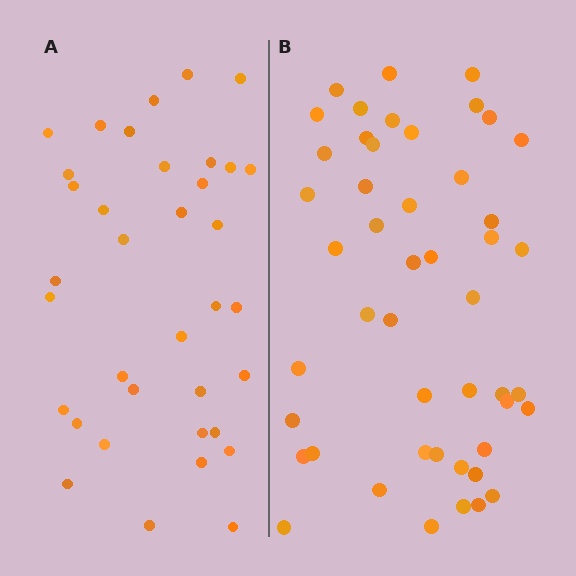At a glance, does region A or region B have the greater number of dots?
Region B (the right region) has more dots.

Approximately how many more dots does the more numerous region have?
Region B has roughly 12 or so more dots than region A.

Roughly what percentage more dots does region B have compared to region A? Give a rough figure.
About 35% more.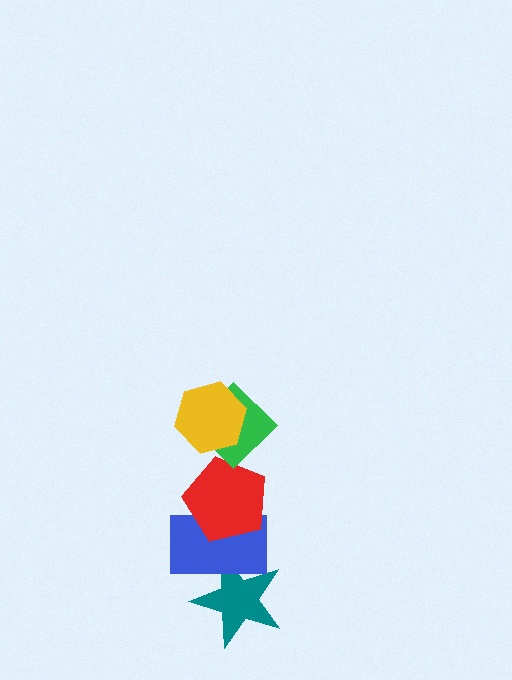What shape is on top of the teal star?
The blue rectangle is on top of the teal star.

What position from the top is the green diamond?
The green diamond is 2nd from the top.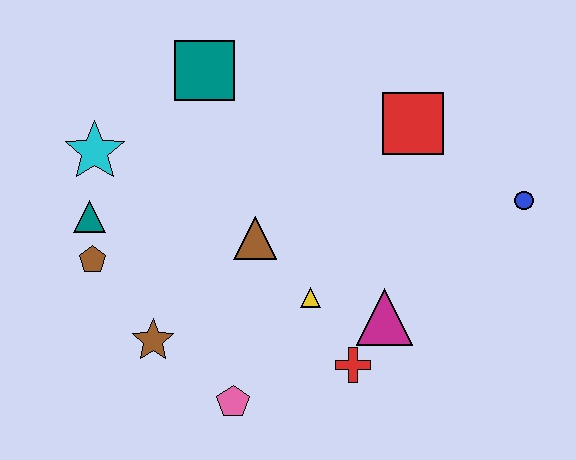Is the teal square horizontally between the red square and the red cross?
No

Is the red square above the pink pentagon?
Yes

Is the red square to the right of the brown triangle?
Yes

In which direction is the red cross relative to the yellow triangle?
The red cross is below the yellow triangle.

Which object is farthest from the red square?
The brown pentagon is farthest from the red square.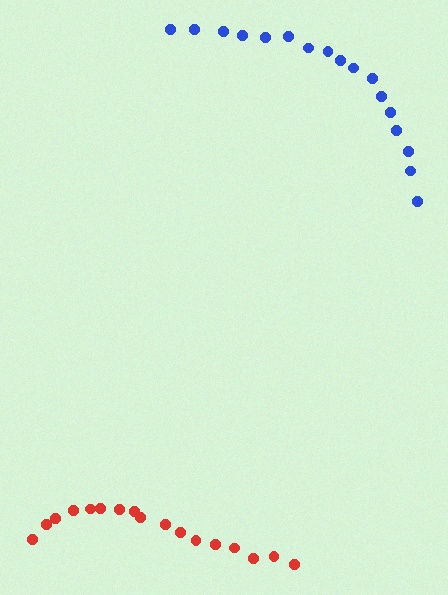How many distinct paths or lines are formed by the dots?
There are 2 distinct paths.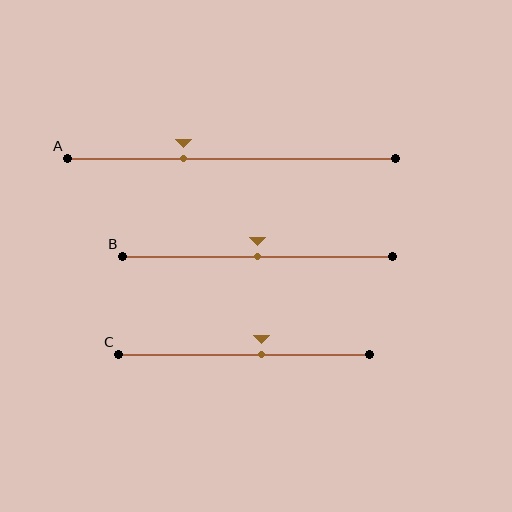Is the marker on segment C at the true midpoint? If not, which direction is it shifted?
No, the marker on segment C is shifted to the right by about 7% of the segment length.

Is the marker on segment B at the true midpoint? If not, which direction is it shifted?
Yes, the marker on segment B is at the true midpoint.